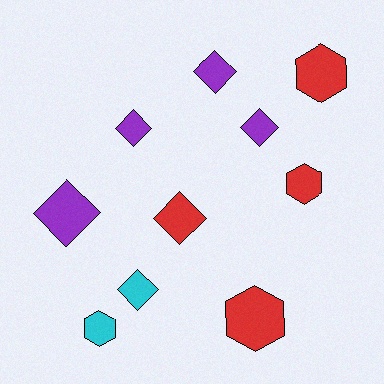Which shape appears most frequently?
Diamond, with 6 objects.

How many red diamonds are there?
There is 1 red diamond.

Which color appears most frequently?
Purple, with 4 objects.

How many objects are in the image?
There are 10 objects.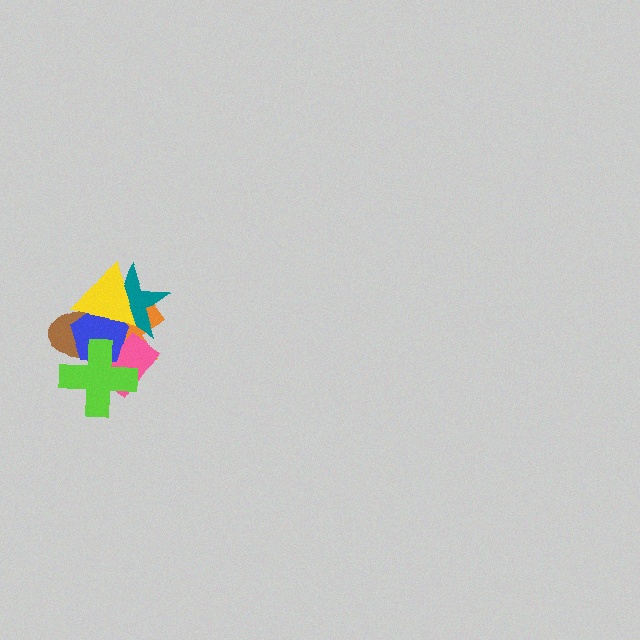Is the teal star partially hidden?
Yes, it is partially covered by another shape.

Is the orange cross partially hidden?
Yes, it is partially covered by another shape.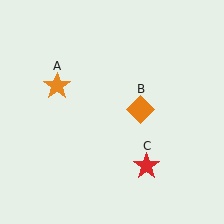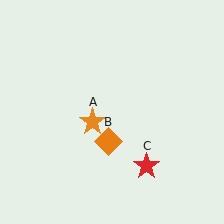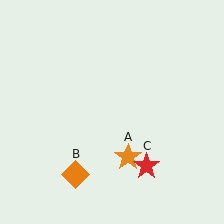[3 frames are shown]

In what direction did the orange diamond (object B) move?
The orange diamond (object B) moved down and to the left.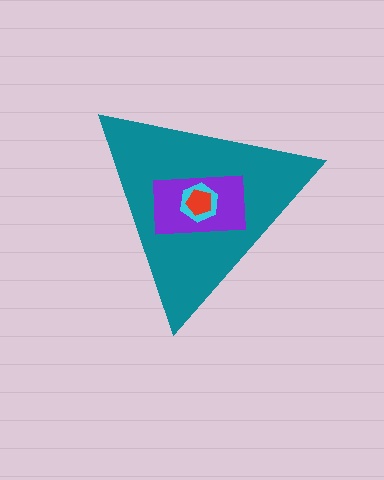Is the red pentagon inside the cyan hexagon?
Yes.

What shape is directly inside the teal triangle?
The purple rectangle.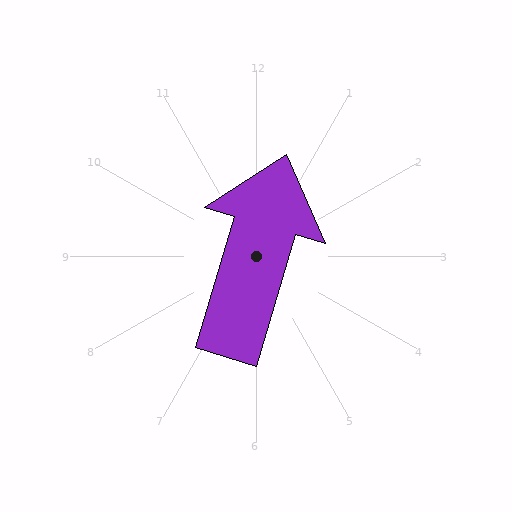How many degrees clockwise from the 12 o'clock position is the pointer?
Approximately 17 degrees.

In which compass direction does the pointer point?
North.